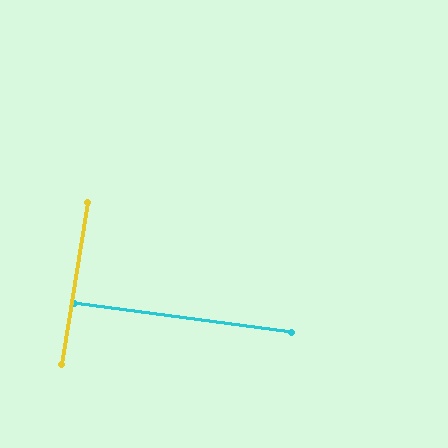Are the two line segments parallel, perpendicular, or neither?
Perpendicular — they meet at approximately 89°.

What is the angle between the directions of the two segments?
Approximately 89 degrees.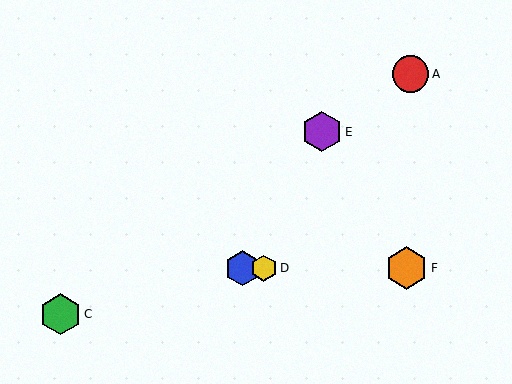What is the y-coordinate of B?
Object B is at y≈268.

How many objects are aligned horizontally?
3 objects (B, D, F) are aligned horizontally.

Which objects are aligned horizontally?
Objects B, D, F are aligned horizontally.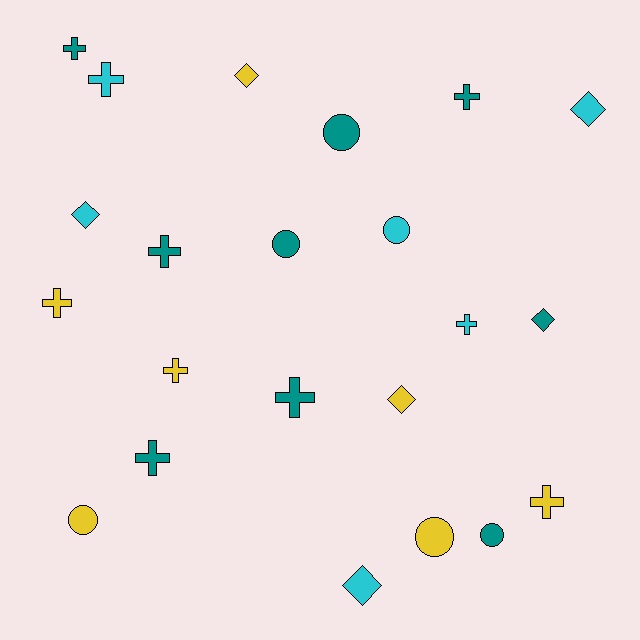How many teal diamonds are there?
There is 1 teal diamond.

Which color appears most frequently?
Teal, with 9 objects.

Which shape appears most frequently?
Cross, with 10 objects.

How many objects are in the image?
There are 22 objects.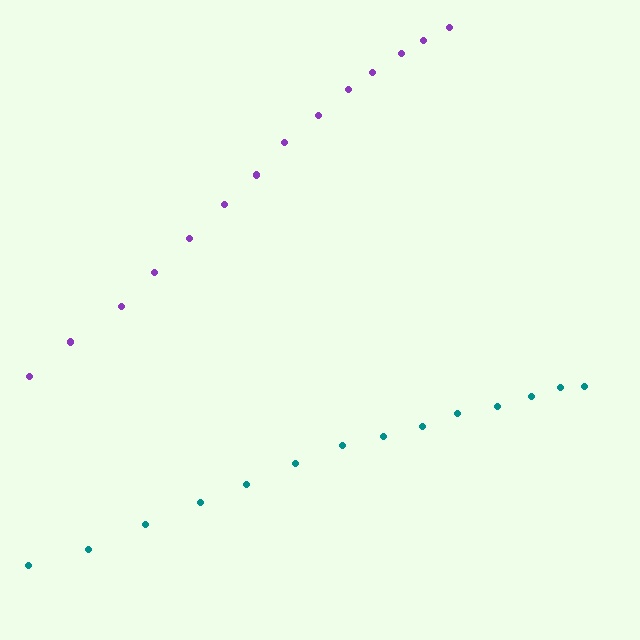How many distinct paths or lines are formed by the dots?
There are 2 distinct paths.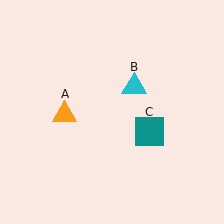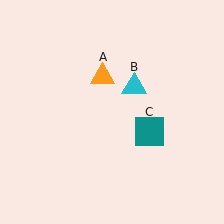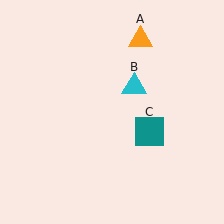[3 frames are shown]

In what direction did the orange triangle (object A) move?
The orange triangle (object A) moved up and to the right.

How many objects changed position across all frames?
1 object changed position: orange triangle (object A).